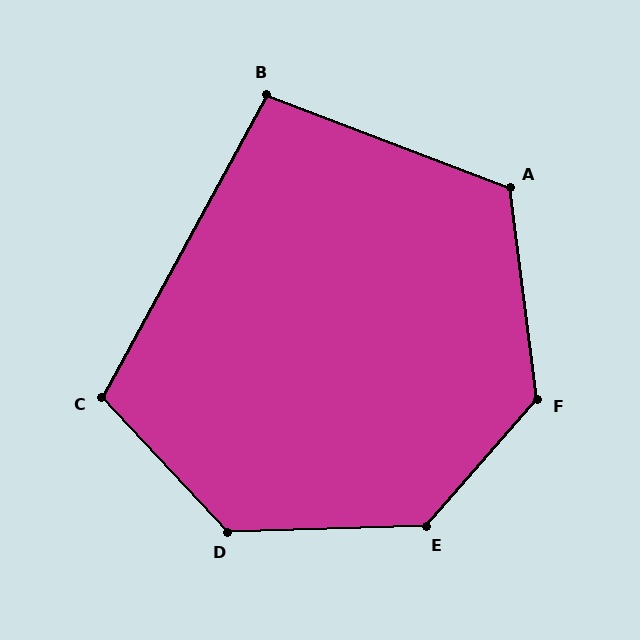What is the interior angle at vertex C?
Approximately 108 degrees (obtuse).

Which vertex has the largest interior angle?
E, at approximately 133 degrees.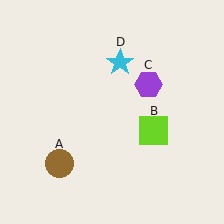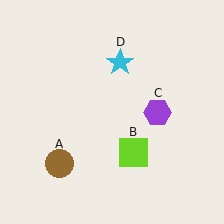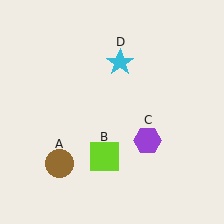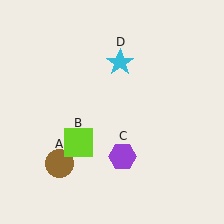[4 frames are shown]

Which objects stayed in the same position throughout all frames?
Brown circle (object A) and cyan star (object D) remained stationary.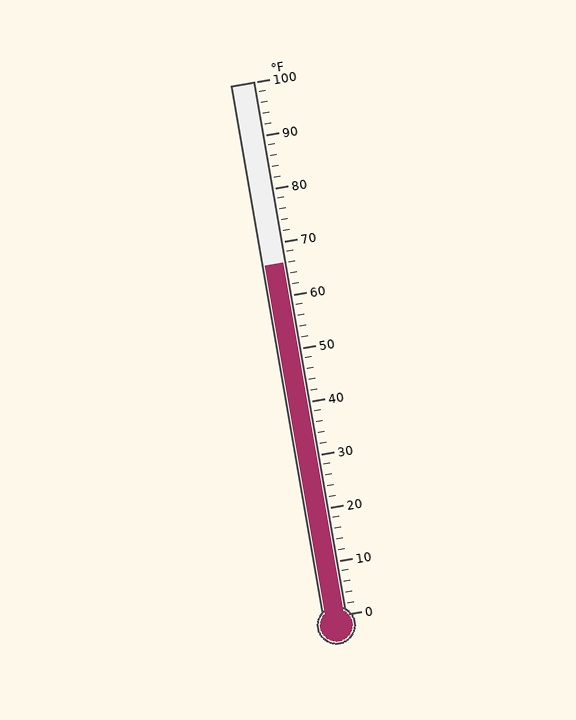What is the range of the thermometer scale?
The thermometer scale ranges from 0°F to 100°F.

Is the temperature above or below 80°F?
The temperature is below 80°F.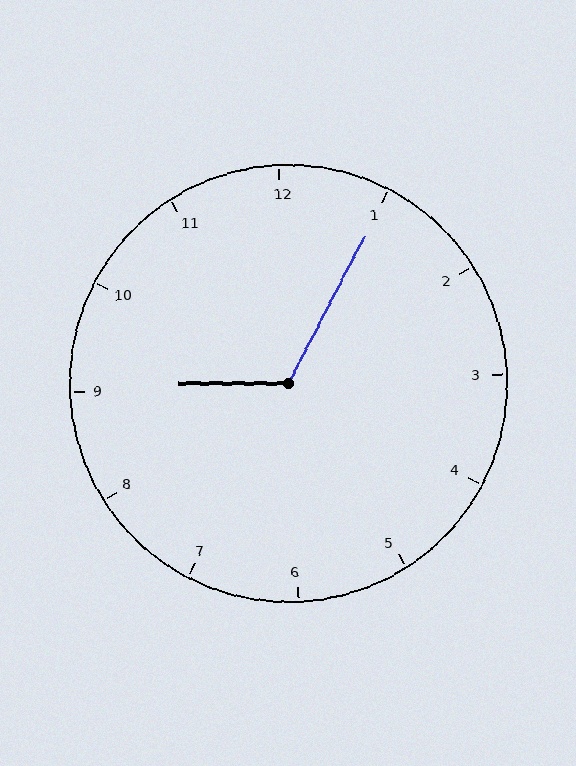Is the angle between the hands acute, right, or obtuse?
It is obtuse.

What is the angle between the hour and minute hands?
Approximately 118 degrees.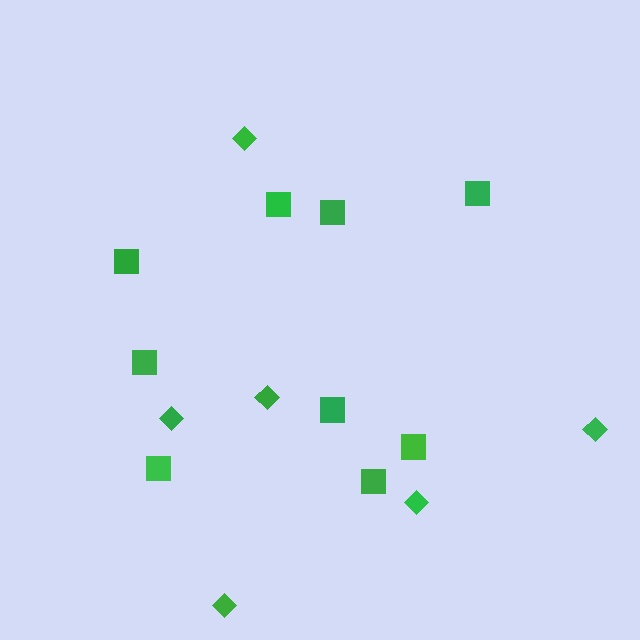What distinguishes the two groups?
There are 2 groups: one group of diamonds (6) and one group of squares (9).